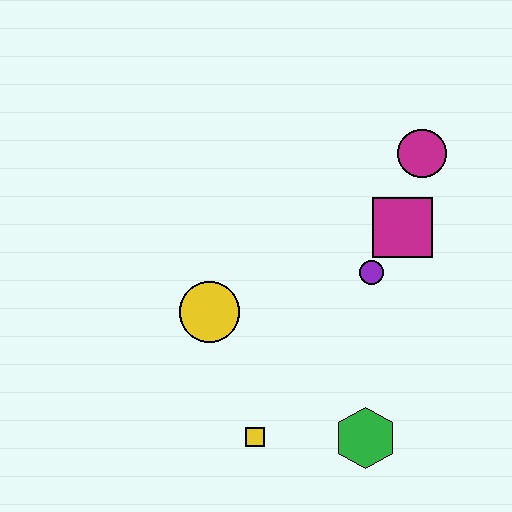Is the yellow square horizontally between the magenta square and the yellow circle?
Yes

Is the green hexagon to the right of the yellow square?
Yes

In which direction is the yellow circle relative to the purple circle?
The yellow circle is to the left of the purple circle.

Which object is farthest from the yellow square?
The magenta circle is farthest from the yellow square.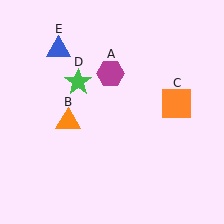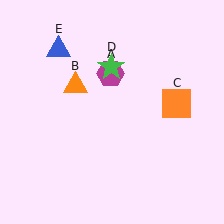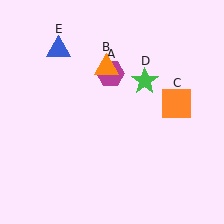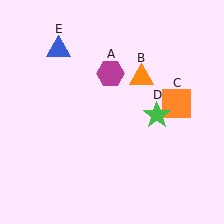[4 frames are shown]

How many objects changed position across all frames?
2 objects changed position: orange triangle (object B), green star (object D).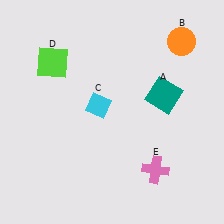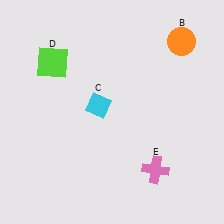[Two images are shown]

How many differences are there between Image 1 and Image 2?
There is 1 difference between the two images.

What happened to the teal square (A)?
The teal square (A) was removed in Image 2. It was in the top-right area of Image 1.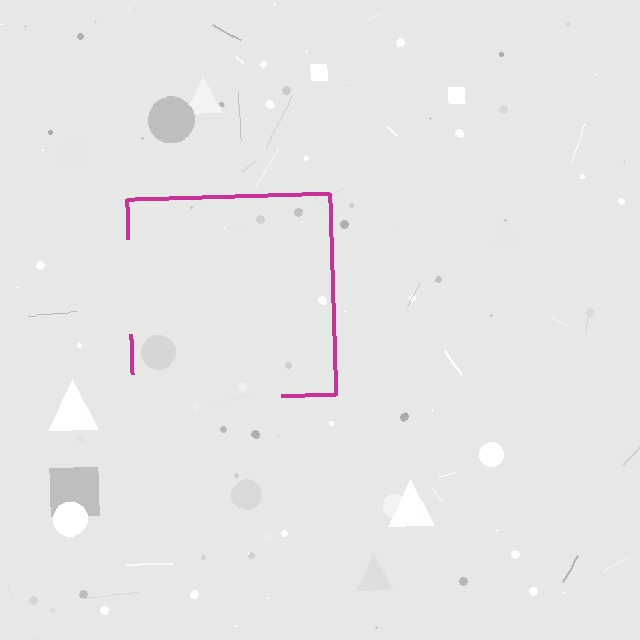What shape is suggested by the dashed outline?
The dashed outline suggests a square.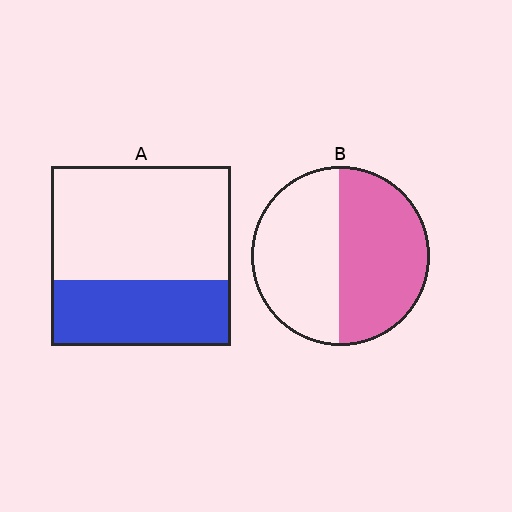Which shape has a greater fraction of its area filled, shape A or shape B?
Shape B.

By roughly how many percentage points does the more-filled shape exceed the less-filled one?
By roughly 15 percentage points (B over A).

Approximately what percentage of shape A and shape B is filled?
A is approximately 35% and B is approximately 50%.